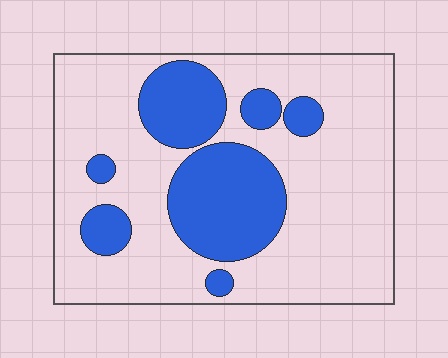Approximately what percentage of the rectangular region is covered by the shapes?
Approximately 25%.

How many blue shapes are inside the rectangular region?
7.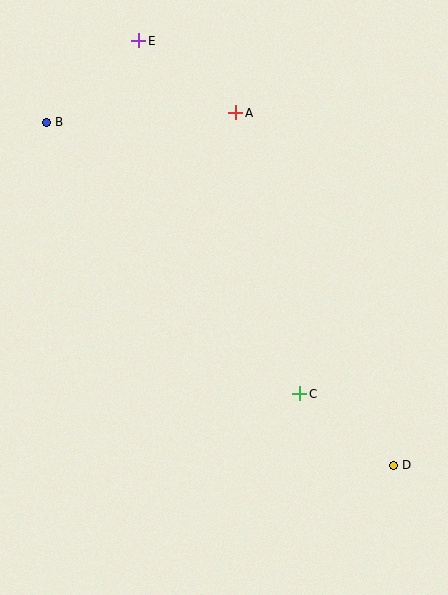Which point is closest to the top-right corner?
Point A is closest to the top-right corner.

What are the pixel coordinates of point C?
Point C is at (300, 394).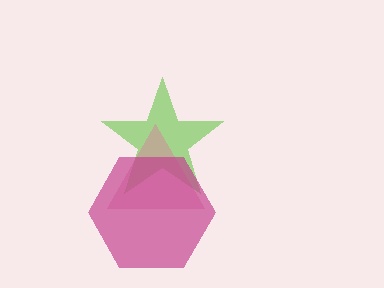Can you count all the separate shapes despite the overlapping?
Yes, there are 3 separate shapes.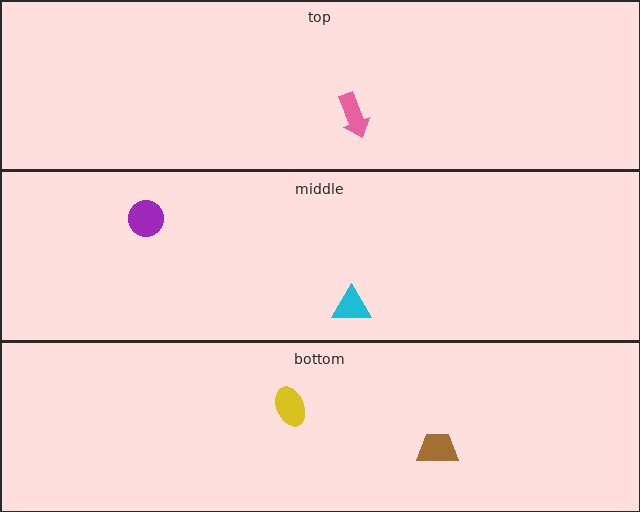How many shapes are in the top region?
1.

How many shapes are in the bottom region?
2.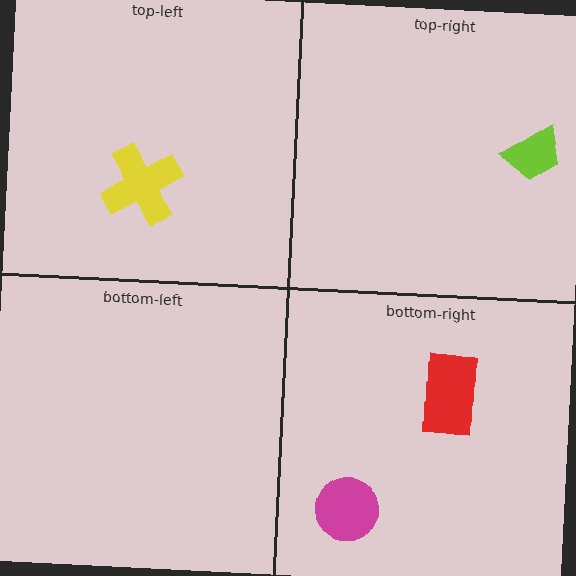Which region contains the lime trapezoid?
The top-right region.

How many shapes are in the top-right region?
1.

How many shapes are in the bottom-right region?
2.